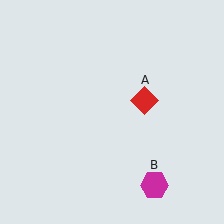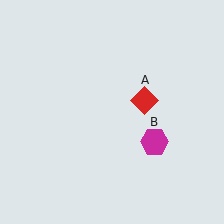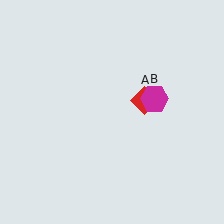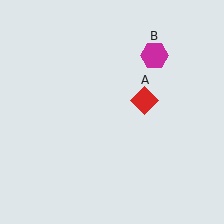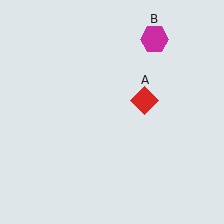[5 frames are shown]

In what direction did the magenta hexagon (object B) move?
The magenta hexagon (object B) moved up.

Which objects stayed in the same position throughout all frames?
Red diamond (object A) remained stationary.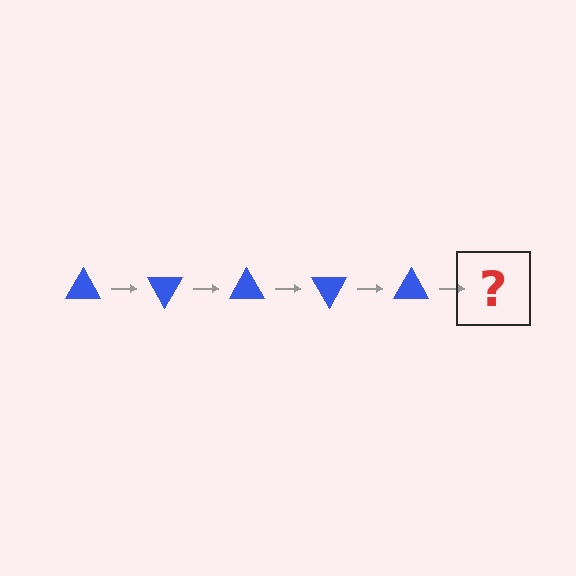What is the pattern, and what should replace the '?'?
The pattern is that the triangle rotates 60 degrees each step. The '?' should be a blue triangle rotated 300 degrees.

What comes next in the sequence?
The next element should be a blue triangle rotated 300 degrees.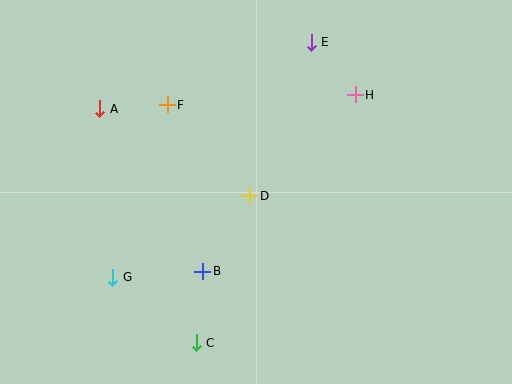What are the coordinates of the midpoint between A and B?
The midpoint between A and B is at (151, 190).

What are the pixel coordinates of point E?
Point E is at (311, 42).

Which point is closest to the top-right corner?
Point H is closest to the top-right corner.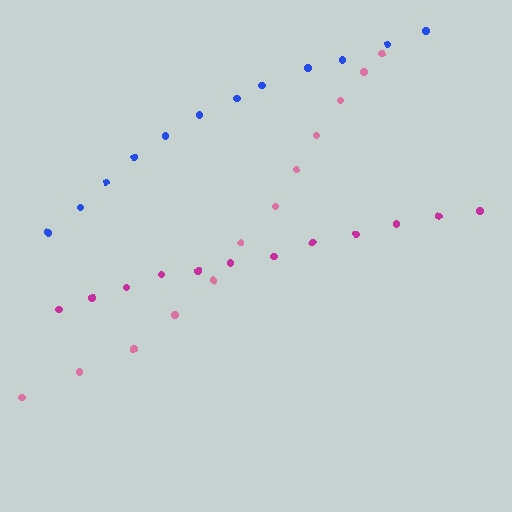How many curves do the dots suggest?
There are 3 distinct paths.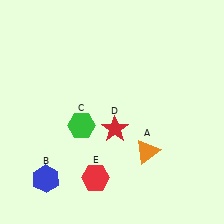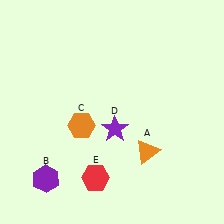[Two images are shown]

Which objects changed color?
B changed from blue to purple. C changed from green to orange. D changed from red to purple.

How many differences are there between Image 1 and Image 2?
There are 3 differences between the two images.